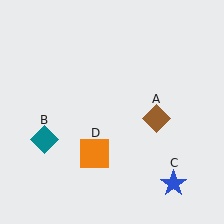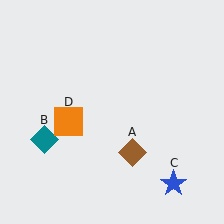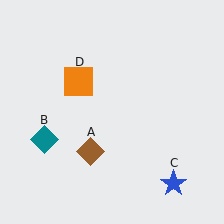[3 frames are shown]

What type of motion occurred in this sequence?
The brown diamond (object A), orange square (object D) rotated clockwise around the center of the scene.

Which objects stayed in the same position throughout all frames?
Teal diamond (object B) and blue star (object C) remained stationary.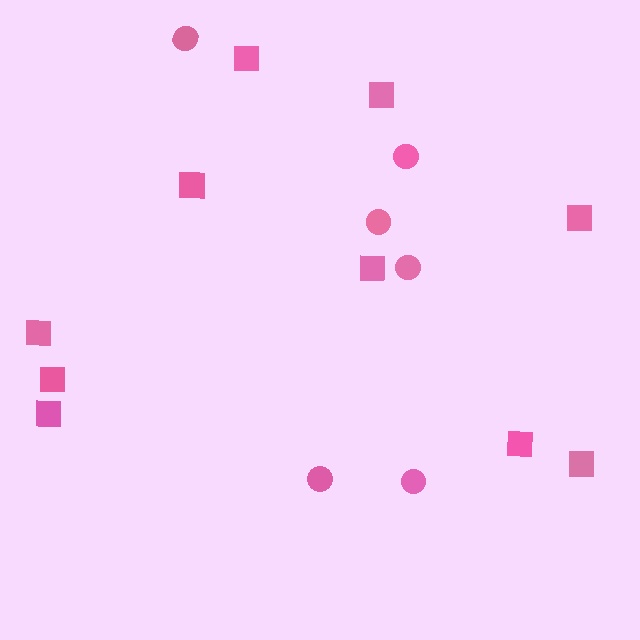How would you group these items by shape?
There are 2 groups: one group of squares (10) and one group of circles (6).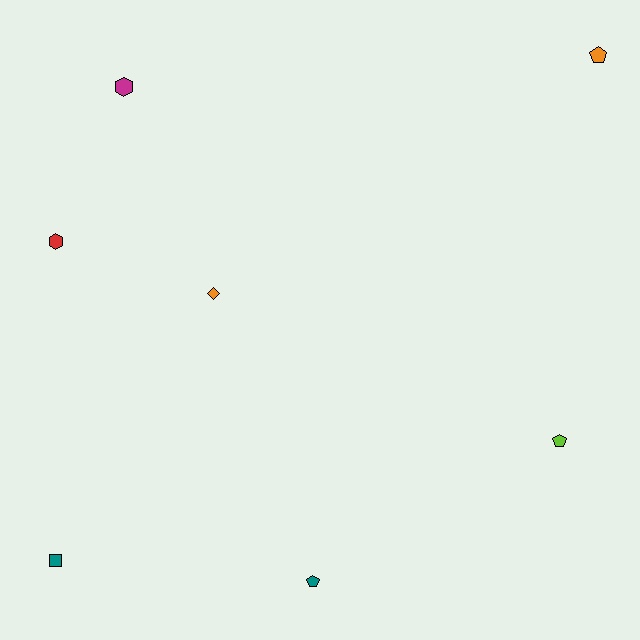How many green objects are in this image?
There are no green objects.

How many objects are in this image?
There are 7 objects.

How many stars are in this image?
There are no stars.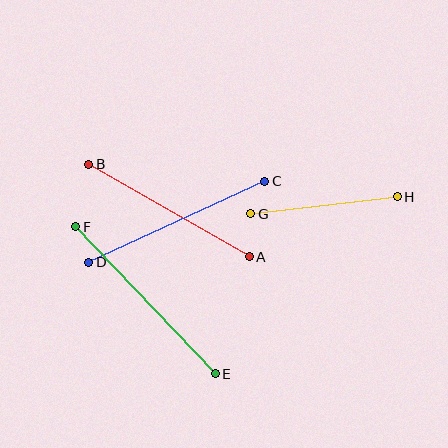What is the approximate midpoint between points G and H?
The midpoint is at approximately (324, 205) pixels.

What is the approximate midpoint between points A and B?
The midpoint is at approximately (169, 210) pixels.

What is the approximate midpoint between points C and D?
The midpoint is at approximately (177, 222) pixels.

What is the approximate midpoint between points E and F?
The midpoint is at approximately (145, 300) pixels.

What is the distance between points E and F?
The distance is approximately 203 pixels.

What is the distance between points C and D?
The distance is approximately 193 pixels.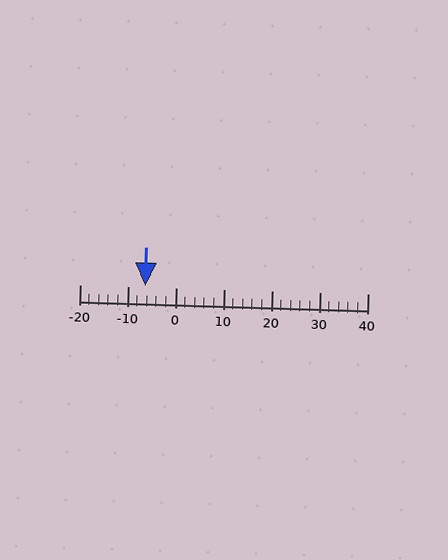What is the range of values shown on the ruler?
The ruler shows values from -20 to 40.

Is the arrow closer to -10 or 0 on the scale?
The arrow is closer to -10.